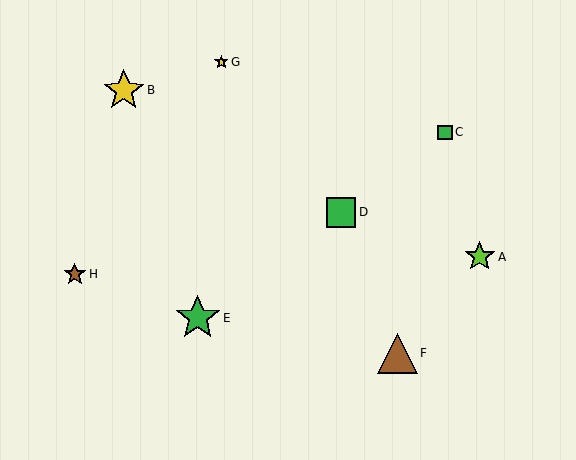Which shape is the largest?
The green star (labeled E) is the largest.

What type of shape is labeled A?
Shape A is a lime star.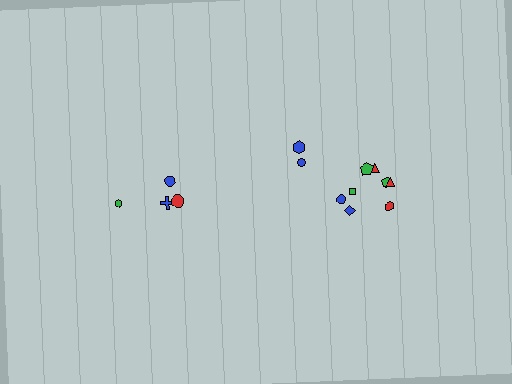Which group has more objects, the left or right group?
The right group.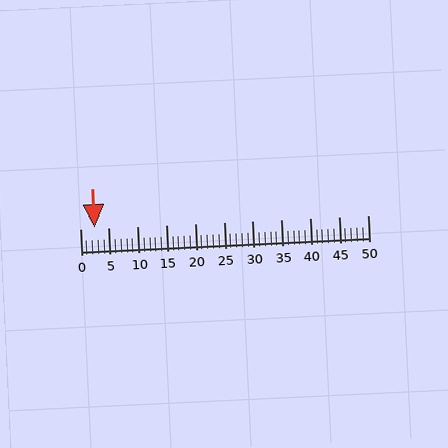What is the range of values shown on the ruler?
The ruler shows values from 0 to 50.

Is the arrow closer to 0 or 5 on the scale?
The arrow is closer to 5.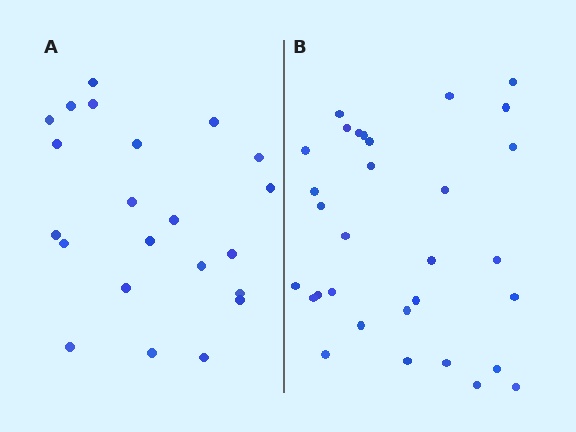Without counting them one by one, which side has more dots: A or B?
Region B (the right region) has more dots.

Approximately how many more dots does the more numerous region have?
Region B has roughly 8 or so more dots than region A.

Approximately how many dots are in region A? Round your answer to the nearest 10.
About 20 dots. (The exact count is 22, which rounds to 20.)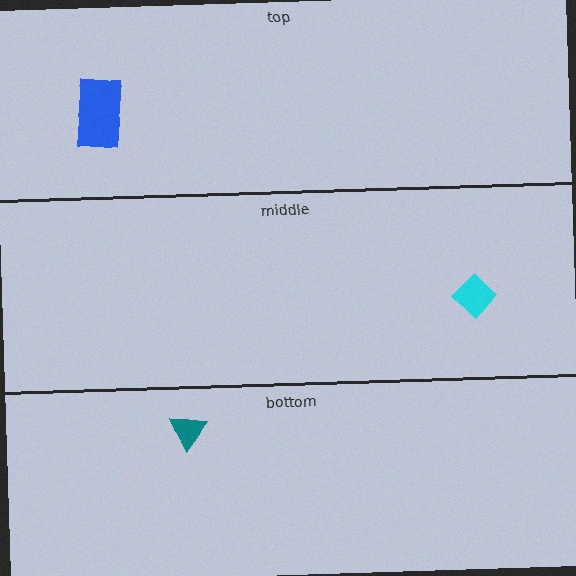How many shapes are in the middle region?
1.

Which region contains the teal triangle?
The bottom region.